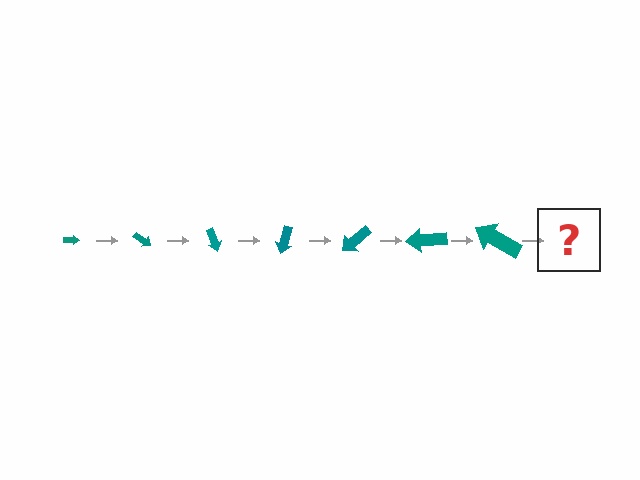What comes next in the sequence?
The next element should be an arrow, larger than the previous one and rotated 245 degrees from the start.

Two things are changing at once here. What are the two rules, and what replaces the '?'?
The two rules are that the arrow grows larger each step and it rotates 35 degrees each step. The '?' should be an arrow, larger than the previous one and rotated 245 degrees from the start.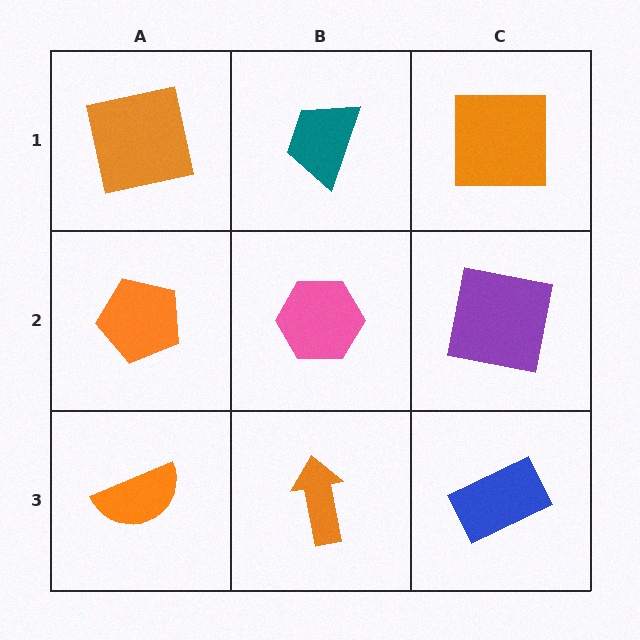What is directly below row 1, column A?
An orange pentagon.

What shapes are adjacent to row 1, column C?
A purple square (row 2, column C), a teal trapezoid (row 1, column B).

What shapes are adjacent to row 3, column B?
A pink hexagon (row 2, column B), an orange semicircle (row 3, column A), a blue rectangle (row 3, column C).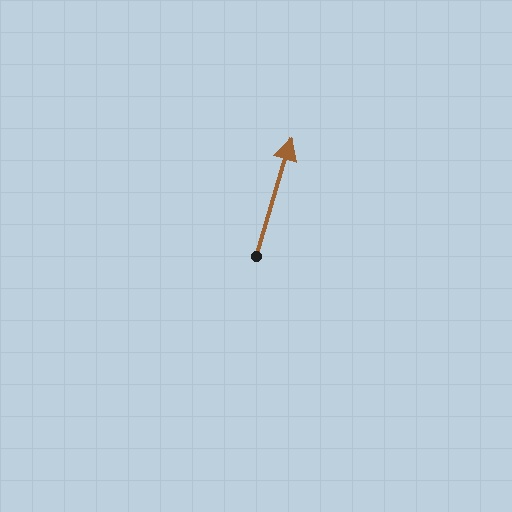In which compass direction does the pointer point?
North.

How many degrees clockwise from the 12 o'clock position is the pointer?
Approximately 17 degrees.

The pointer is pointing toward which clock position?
Roughly 1 o'clock.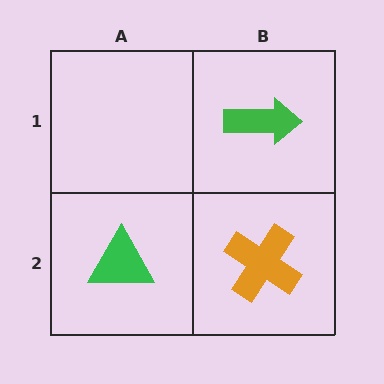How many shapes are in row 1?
1 shape.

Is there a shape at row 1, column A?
No, that cell is empty.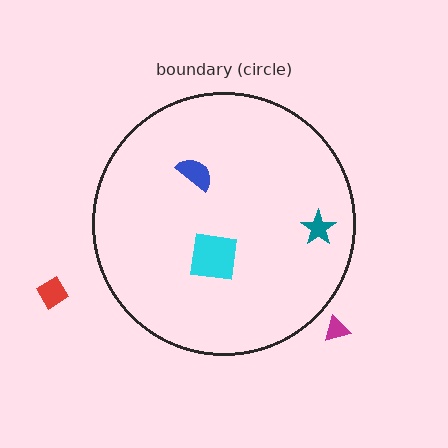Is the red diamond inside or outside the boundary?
Outside.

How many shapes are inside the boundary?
3 inside, 2 outside.